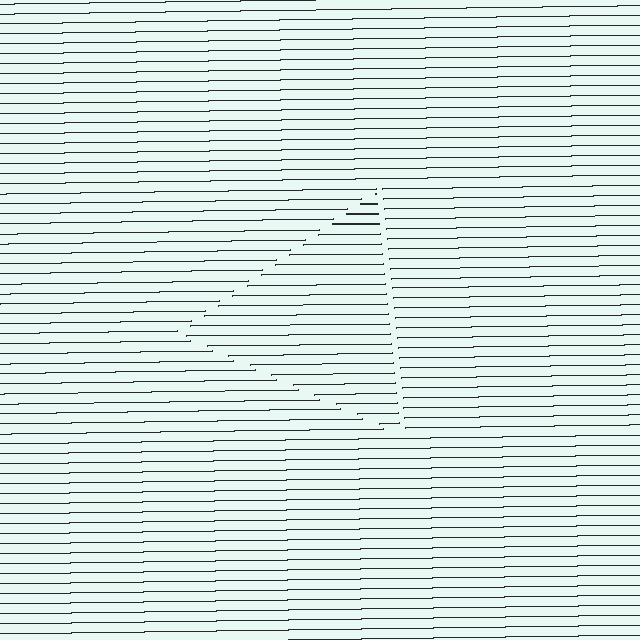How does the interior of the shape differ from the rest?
The interior of the shape contains the same grating, shifted by half a period — the contour is defined by the phase discontinuity where line-ends from the inner and outer gratings abut.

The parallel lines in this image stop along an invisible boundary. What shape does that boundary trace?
An illusory triangle. The interior of the shape contains the same grating, shifted by half a period — the contour is defined by the phase discontinuity where line-ends from the inner and outer gratings abut.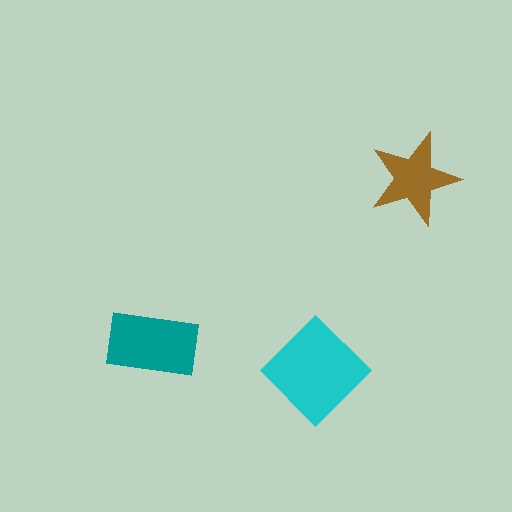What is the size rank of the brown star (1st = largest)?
3rd.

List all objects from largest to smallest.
The cyan diamond, the teal rectangle, the brown star.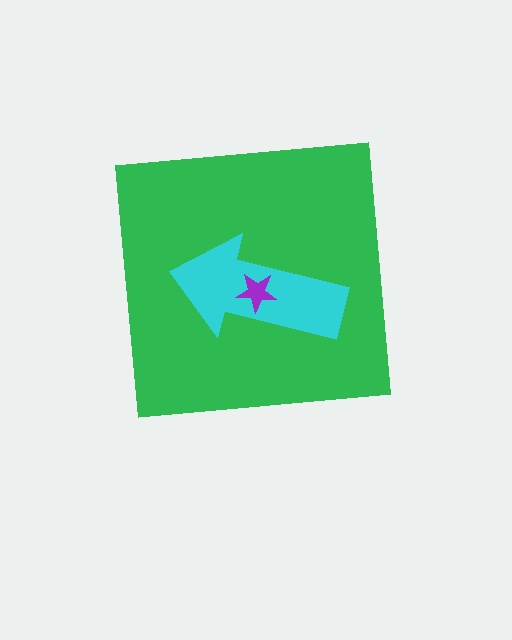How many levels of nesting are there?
3.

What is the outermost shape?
The green square.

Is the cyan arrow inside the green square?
Yes.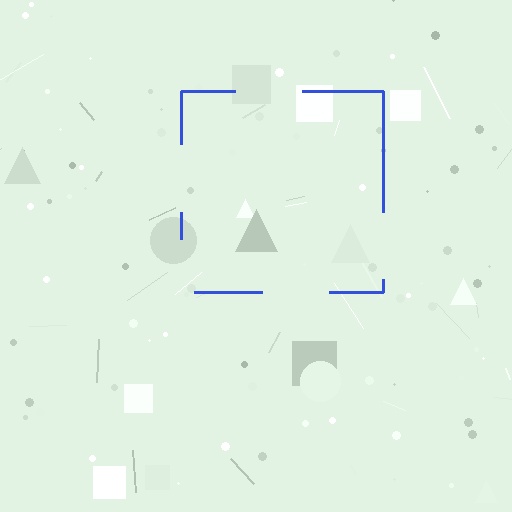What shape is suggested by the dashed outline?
The dashed outline suggests a square.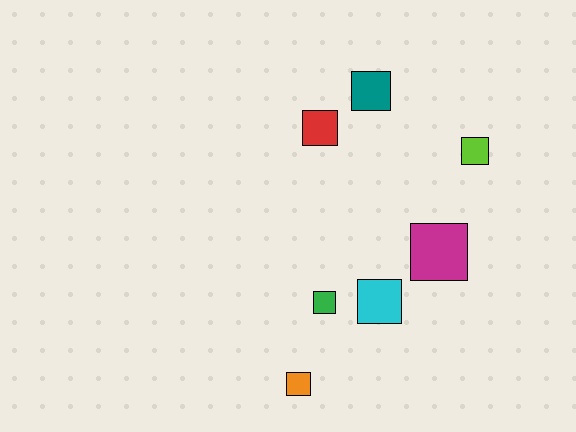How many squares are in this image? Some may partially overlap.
There are 7 squares.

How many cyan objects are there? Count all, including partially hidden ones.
There is 1 cyan object.